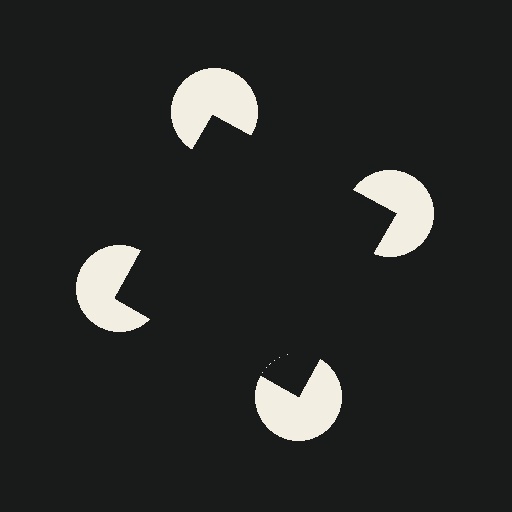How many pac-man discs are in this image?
There are 4 — one at each vertex of the illusory square.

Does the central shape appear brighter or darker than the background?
It typically appears slightly darker than the background, even though no actual brightness change is drawn.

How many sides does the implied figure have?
4 sides.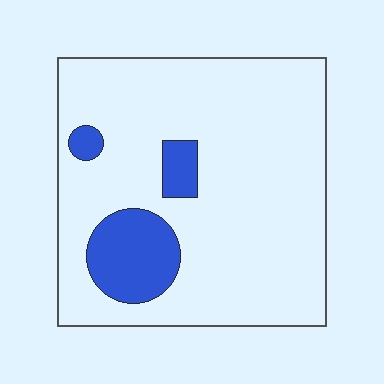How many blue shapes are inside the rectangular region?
3.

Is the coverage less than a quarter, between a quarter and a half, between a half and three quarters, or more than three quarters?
Less than a quarter.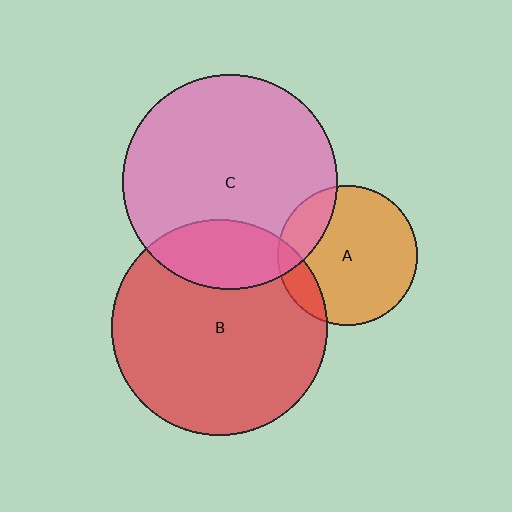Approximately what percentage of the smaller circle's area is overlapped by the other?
Approximately 15%.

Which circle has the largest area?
Circle B (red).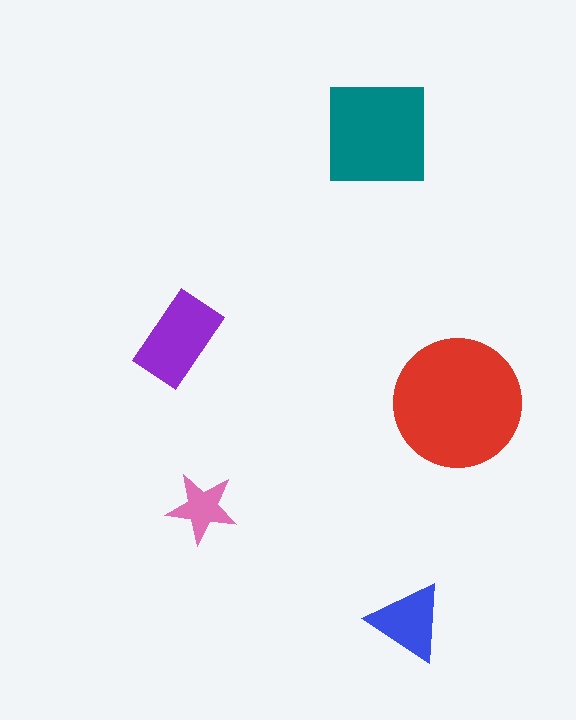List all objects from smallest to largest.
The pink star, the blue triangle, the purple rectangle, the teal square, the red circle.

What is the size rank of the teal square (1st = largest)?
2nd.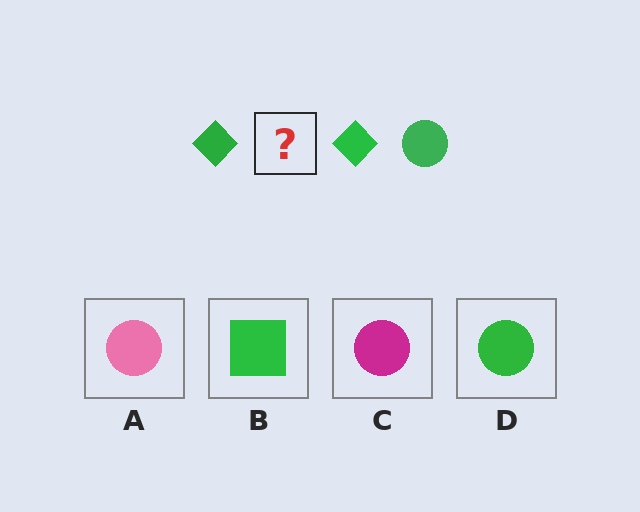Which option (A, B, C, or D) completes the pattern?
D.